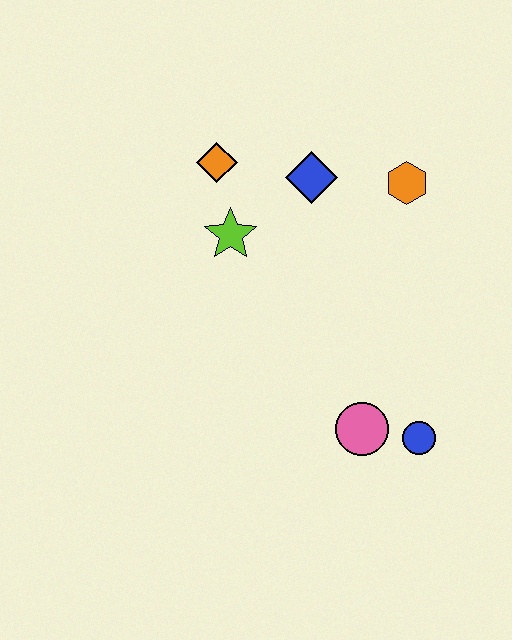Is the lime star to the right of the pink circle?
No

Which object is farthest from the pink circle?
The orange diamond is farthest from the pink circle.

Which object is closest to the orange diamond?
The lime star is closest to the orange diamond.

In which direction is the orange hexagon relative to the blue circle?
The orange hexagon is above the blue circle.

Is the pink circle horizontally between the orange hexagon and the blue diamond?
Yes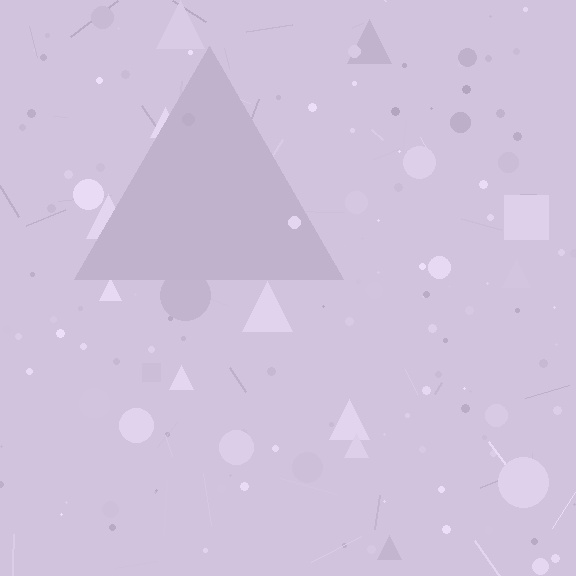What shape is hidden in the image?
A triangle is hidden in the image.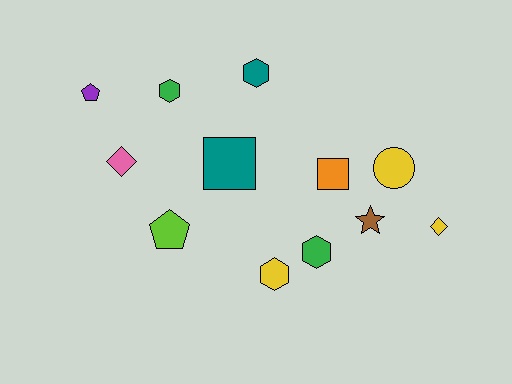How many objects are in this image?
There are 12 objects.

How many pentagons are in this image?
There are 2 pentagons.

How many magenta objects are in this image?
There are no magenta objects.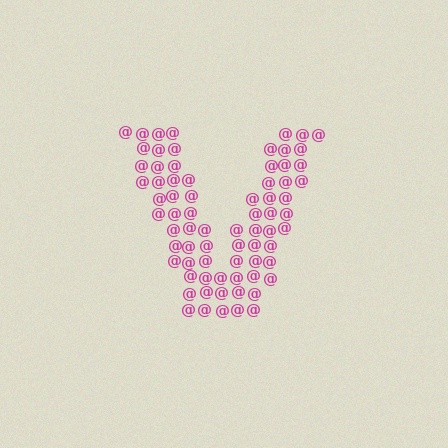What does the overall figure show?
The overall figure shows the letter V.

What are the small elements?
The small elements are at signs.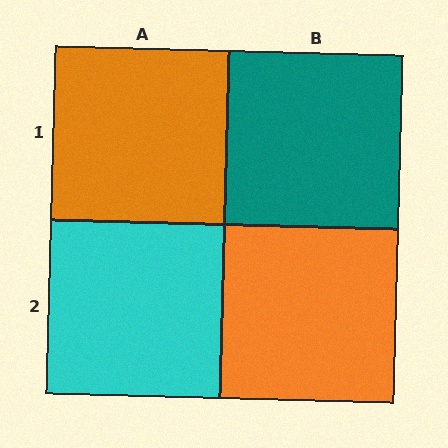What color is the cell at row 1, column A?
Orange.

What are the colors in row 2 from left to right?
Cyan, orange.